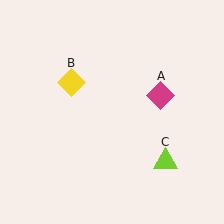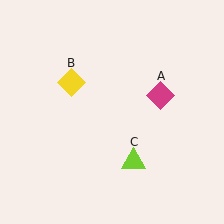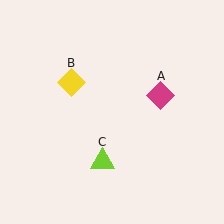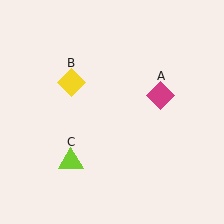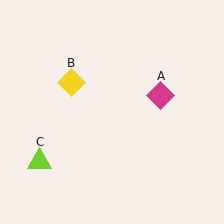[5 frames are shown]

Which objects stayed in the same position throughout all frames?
Magenta diamond (object A) and yellow diamond (object B) remained stationary.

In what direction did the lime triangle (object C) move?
The lime triangle (object C) moved left.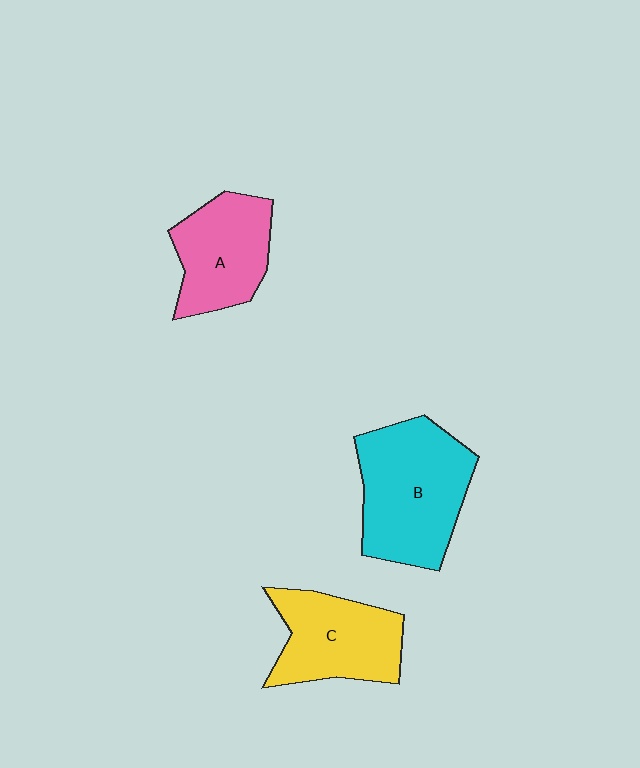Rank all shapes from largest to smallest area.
From largest to smallest: B (cyan), C (yellow), A (pink).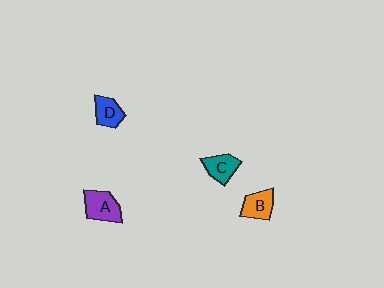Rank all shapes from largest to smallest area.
From largest to smallest: A (purple), B (orange), C (teal), D (blue).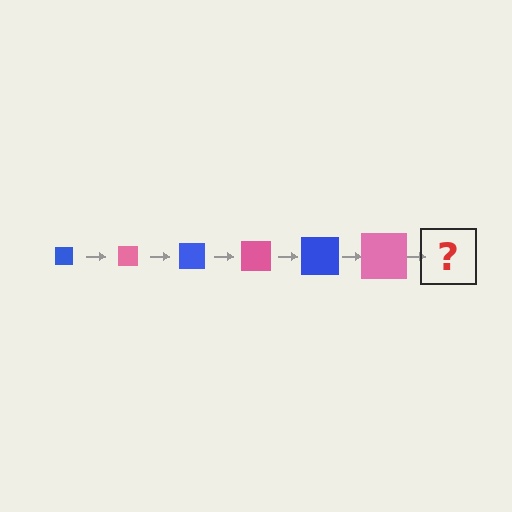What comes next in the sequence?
The next element should be a blue square, larger than the previous one.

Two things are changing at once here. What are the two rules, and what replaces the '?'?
The two rules are that the square grows larger each step and the color cycles through blue and pink. The '?' should be a blue square, larger than the previous one.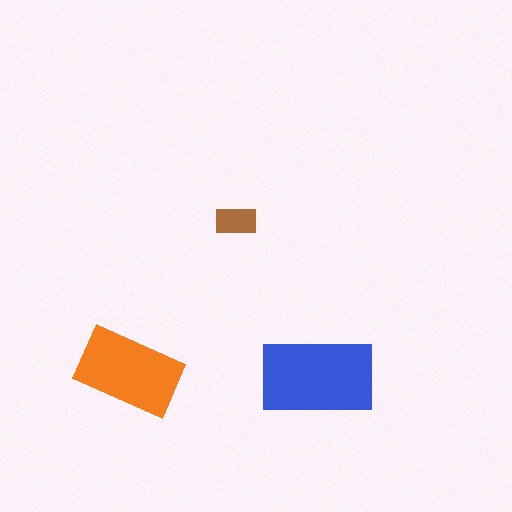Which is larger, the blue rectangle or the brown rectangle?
The blue one.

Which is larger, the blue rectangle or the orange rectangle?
The blue one.